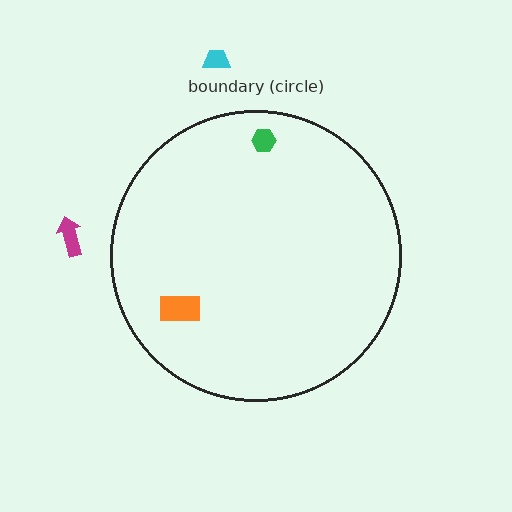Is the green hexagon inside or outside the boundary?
Inside.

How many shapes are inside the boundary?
2 inside, 2 outside.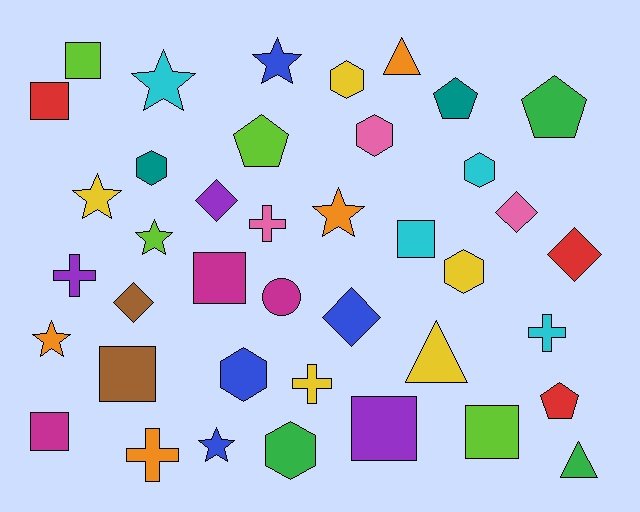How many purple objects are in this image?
There are 3 purple objects.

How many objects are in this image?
There are 40 objects.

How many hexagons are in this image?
There are 7 hexagons.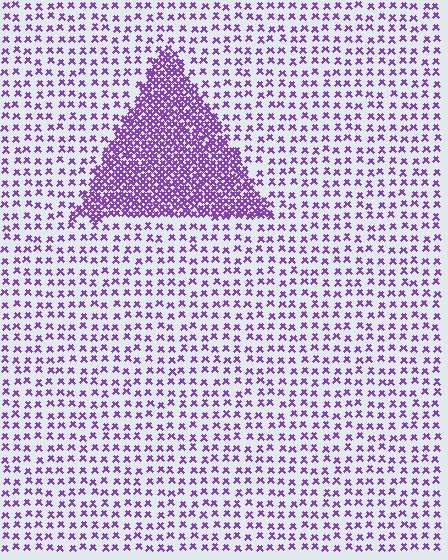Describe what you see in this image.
The image contains small purple elements arranged at two different densities. A triangle-shaped region is visible where the elements are more densely packed than the surrounding area.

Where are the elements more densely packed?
The elements are more densely packed inside the triangle boundary.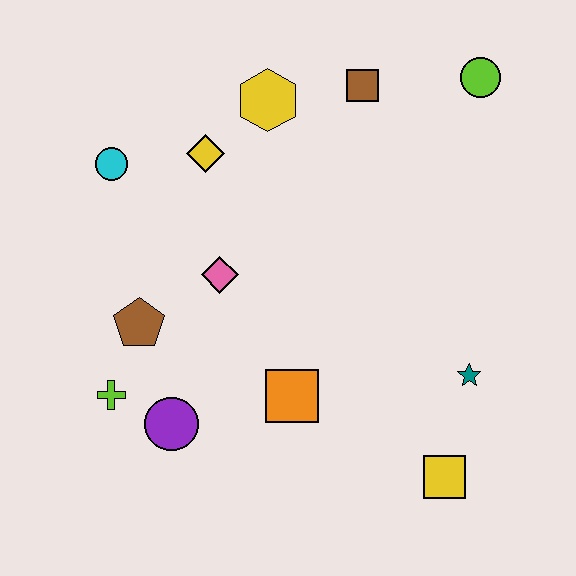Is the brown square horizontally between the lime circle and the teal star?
No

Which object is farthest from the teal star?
The cyan circle is farthest from the teal star.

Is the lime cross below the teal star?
Yes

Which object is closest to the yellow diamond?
The yellow hexagon is closest to the yellow diamond.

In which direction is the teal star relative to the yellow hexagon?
The teal star is below the yellow hexagon.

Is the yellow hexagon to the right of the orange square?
No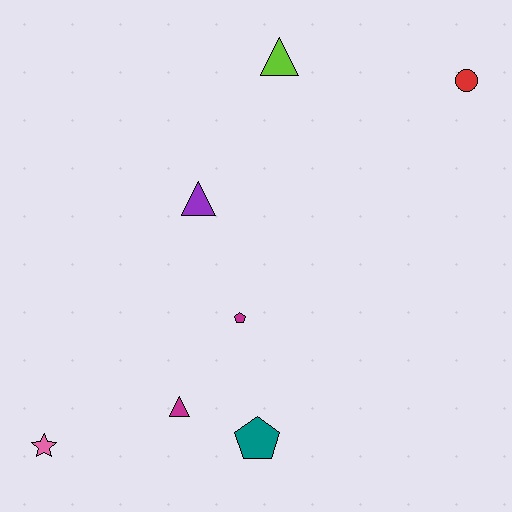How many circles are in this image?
There is 1 circle.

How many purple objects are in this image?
There is 1 purple object.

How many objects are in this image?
There are 7 objects.